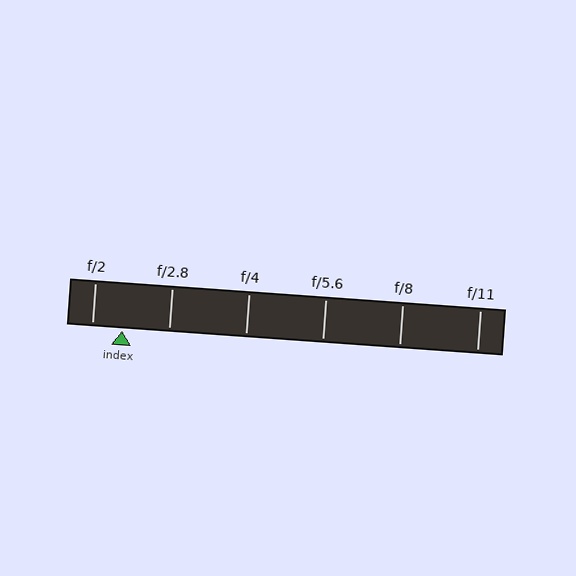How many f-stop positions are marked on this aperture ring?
There are 6 f-stop positions marked.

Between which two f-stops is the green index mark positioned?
The index mark is between f/2 and f/2.8.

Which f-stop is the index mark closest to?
The index mark is closest to f/2.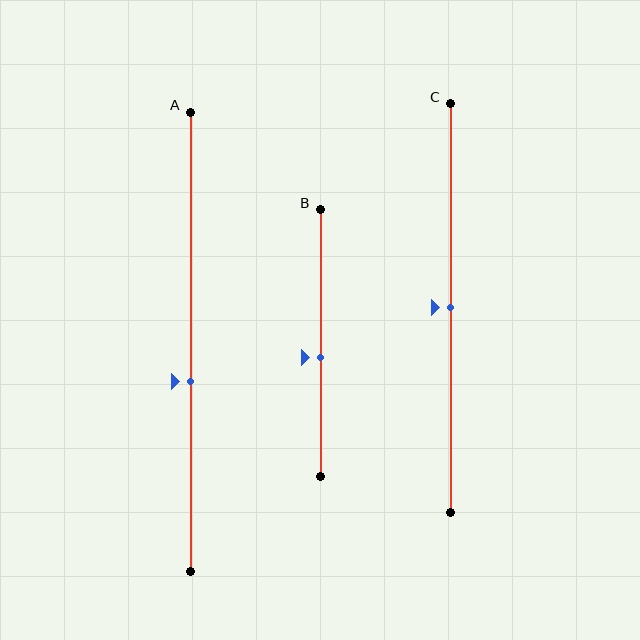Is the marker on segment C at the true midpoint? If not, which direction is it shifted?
Yes, the marker on segment C is at the true midpoint.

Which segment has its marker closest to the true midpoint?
Segment C has its marker closest to the true midpoint.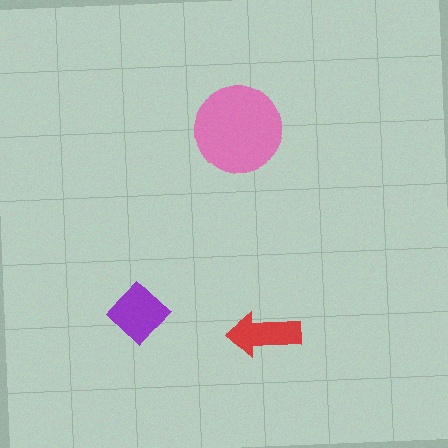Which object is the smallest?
The red arrow.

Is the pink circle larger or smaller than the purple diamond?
Larger.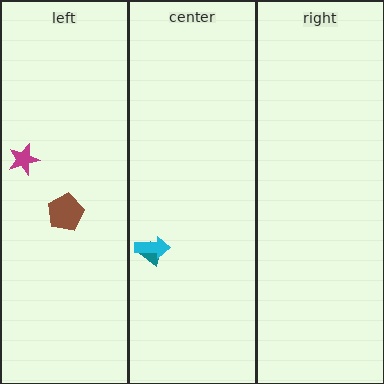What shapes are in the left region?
The brown pentagon, the magenta star.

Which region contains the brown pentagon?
The left region.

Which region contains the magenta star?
The left region.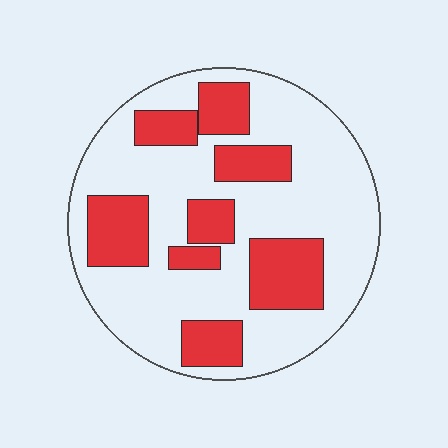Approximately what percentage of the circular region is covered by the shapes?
Approximately 30%.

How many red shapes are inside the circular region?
8.